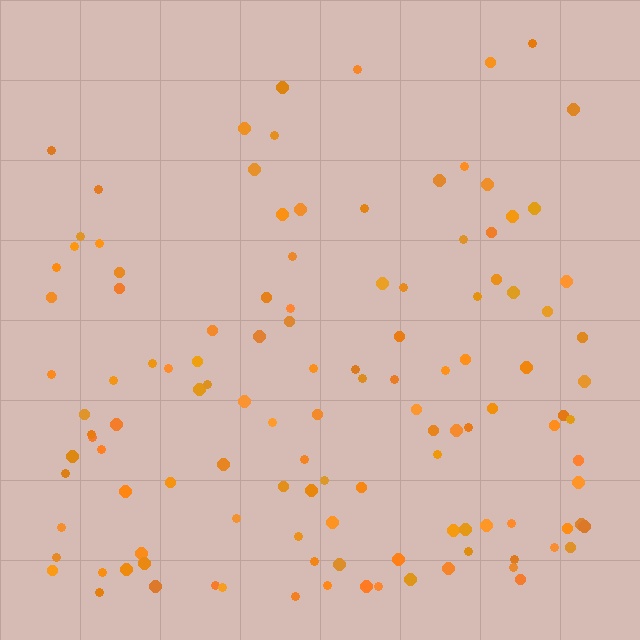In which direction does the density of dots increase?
From top to bottom, with the bottom side densest.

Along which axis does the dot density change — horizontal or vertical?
Vertical.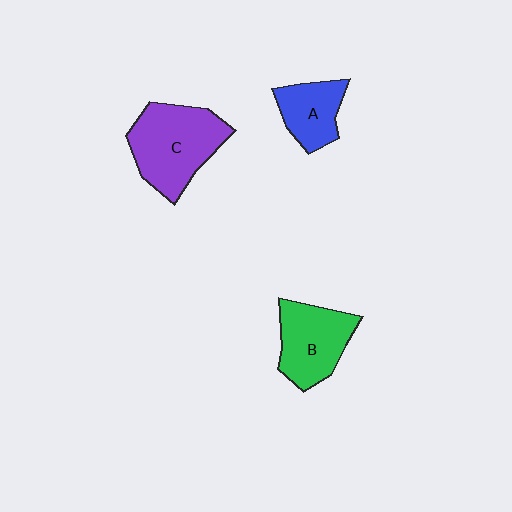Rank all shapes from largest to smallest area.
From largest to smallest: C (purple), B (green), A (blue).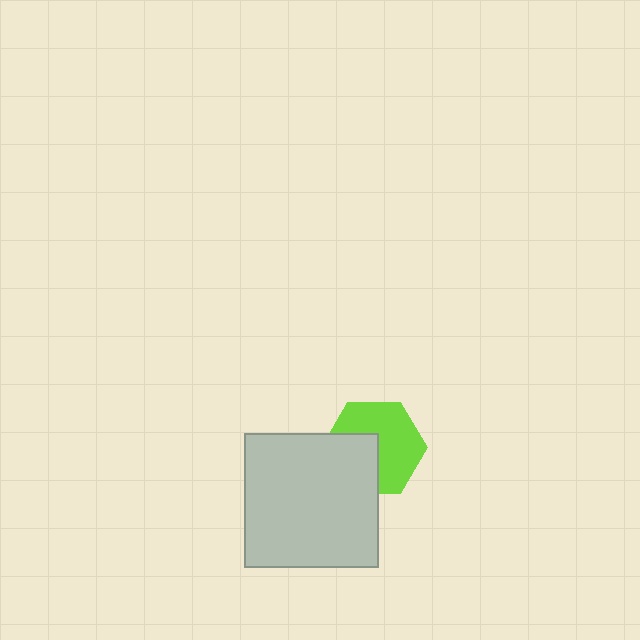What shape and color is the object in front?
The object in front is a light gray square.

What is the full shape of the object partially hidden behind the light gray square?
The partially hidden object is a lime hexagon.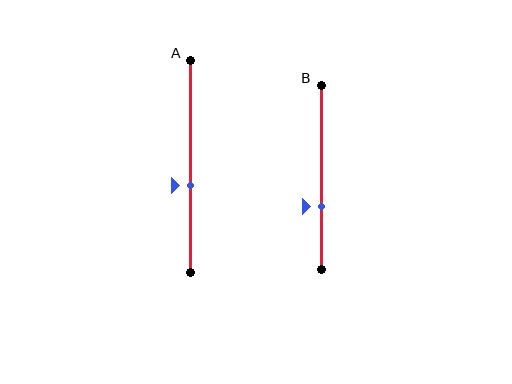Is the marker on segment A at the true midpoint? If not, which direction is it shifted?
No, the marker on segment A is shifted downward by about 9% of the segment length.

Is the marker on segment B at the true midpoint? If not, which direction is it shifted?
No, the marker on segment B is shifted downward by about 16% of the segment length.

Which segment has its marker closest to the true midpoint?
Segment A has its marker closest to the true midpoint.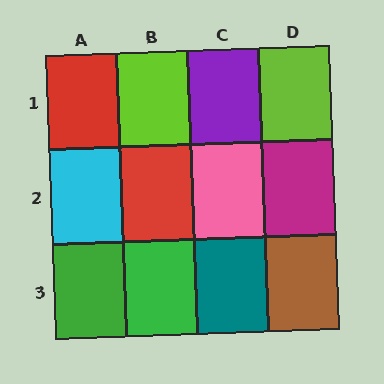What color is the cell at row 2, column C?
Pink.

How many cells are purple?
1 cell is purple.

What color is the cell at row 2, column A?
Cyan.